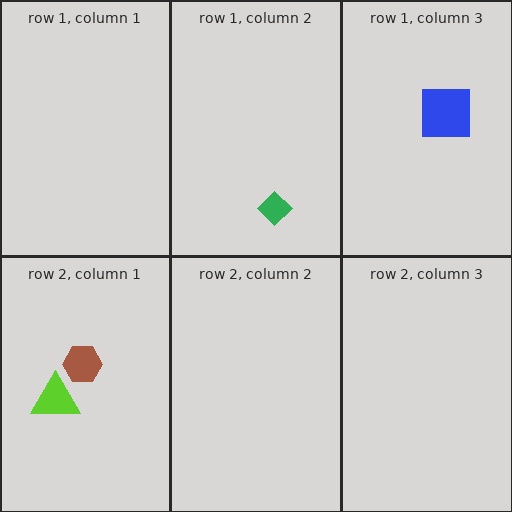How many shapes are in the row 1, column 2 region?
1.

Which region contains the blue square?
The row 1, column 3 region.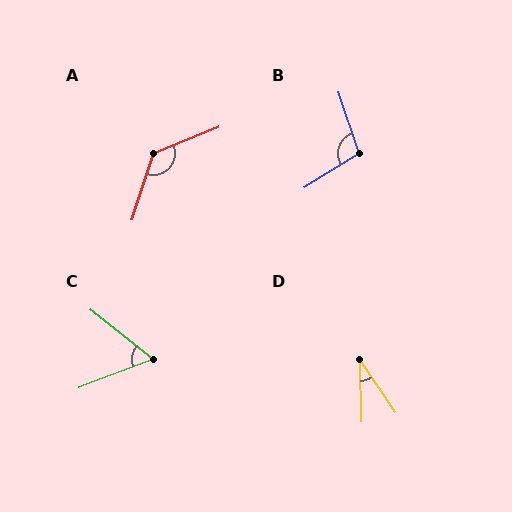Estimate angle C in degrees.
Approximately 59 degrees.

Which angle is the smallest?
D, at approximately 33 degrees.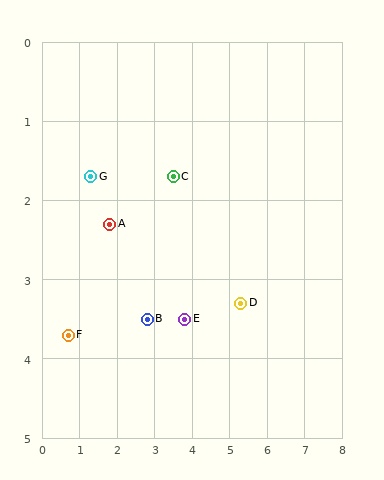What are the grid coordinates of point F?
Point F is at approximately (0.7, 3.7).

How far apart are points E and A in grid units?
Points E and A are about 2.3 grid units apart.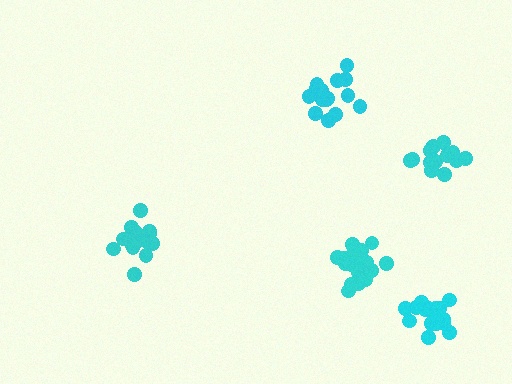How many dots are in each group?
Group 1: 16 dots, Group 2: 17 dots, Group 3: 18 dots, Group 4: 15 dots, Group 5: 14 dots (80 total).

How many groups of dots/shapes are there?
There are 5 groups.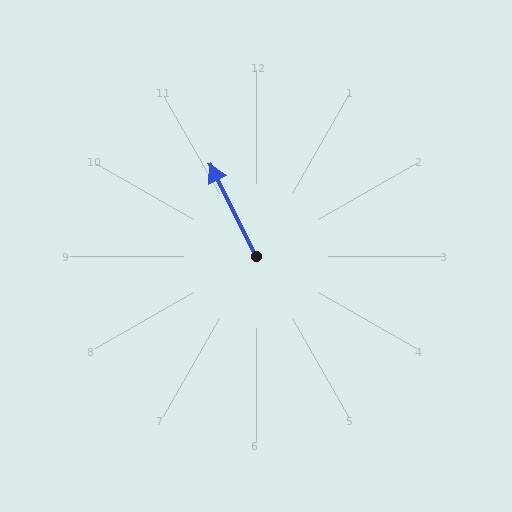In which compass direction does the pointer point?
Northwest.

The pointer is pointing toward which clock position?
Roughly 11 o'clock.